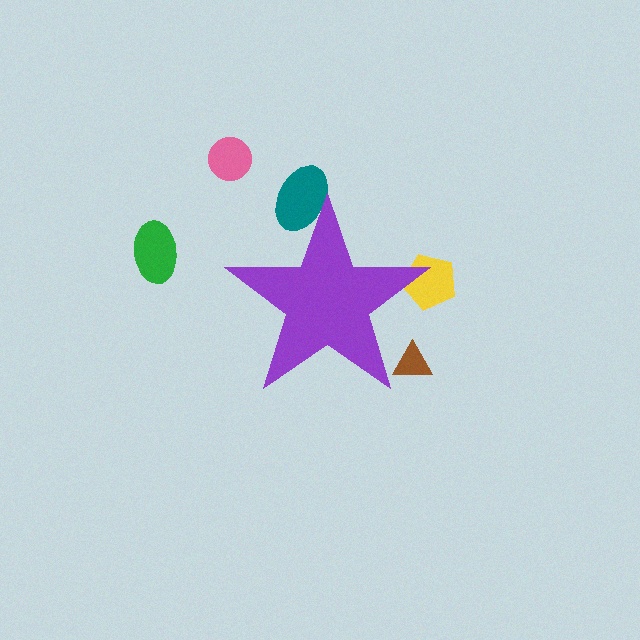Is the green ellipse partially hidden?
No, the green ellipse is fully visible.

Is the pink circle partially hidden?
No, the pink circle is fully visible.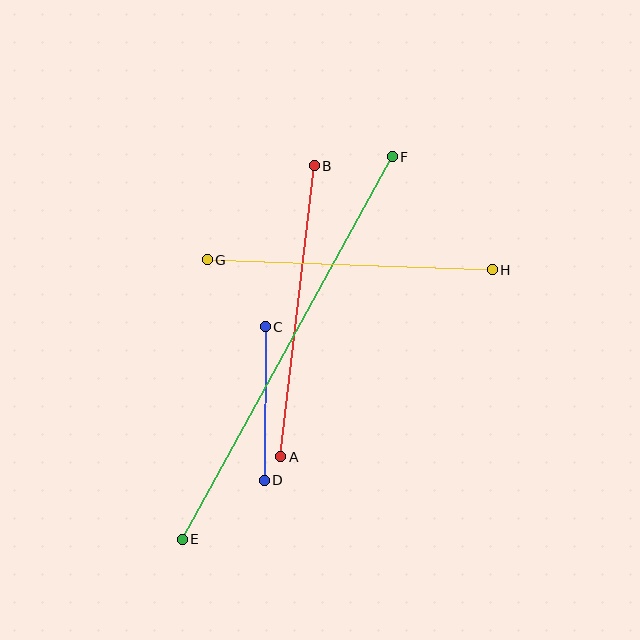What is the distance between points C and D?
The distance is approximately 154 pixels.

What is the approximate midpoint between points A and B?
The midpoint is at approximately (298, 311) pixels.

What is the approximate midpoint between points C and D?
The midpoint is at approximately (265, 404) pixels.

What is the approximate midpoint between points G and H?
The midpoint is at approximately (350, 265) pixels.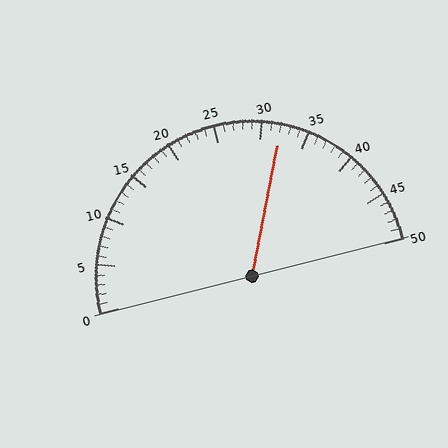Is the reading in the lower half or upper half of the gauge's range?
The reading is in the upper half of the range (0 to 50).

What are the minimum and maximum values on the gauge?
The gauge ranges from 0 to 50.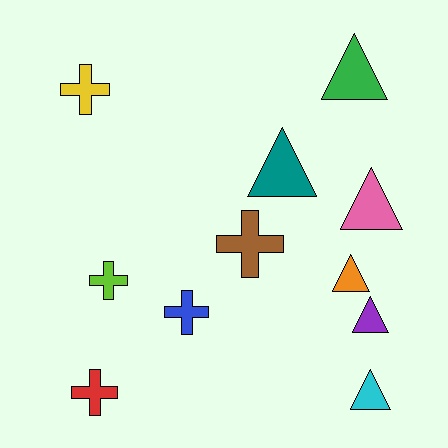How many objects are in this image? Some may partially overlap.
There are 11 objects.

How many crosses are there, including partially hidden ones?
There are 5 crosses.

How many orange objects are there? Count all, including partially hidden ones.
There is 1 orange object.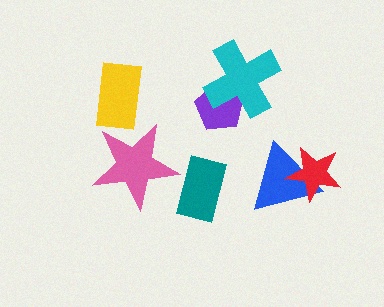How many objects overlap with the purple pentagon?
1 object overlaps with the purple pentagon.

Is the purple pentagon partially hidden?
Yes, it is partially covered by another shape.